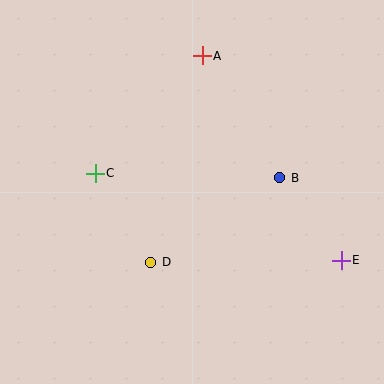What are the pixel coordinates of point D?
Point D is at (151, 262).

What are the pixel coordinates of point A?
Point A is at (202, 56).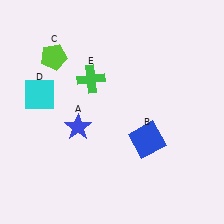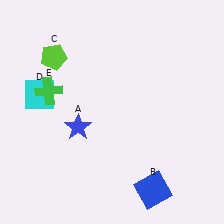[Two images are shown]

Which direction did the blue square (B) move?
The blue square (B) moved down.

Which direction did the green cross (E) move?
The green cross (E) moved left.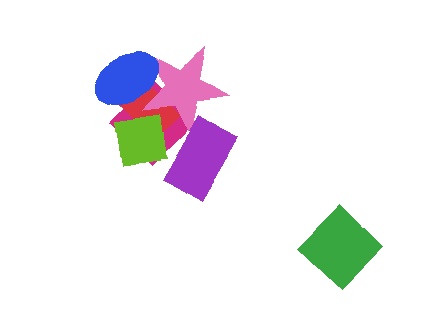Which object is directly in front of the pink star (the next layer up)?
The blue ellipse is directly in front of the pink star.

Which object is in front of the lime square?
The pink star is in front of the lime square.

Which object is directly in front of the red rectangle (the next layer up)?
The lime square is directly in front of the red rectangle.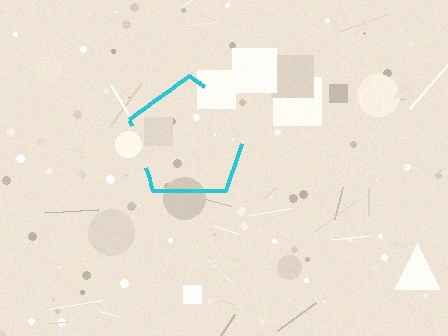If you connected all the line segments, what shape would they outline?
They would outline a pentagon.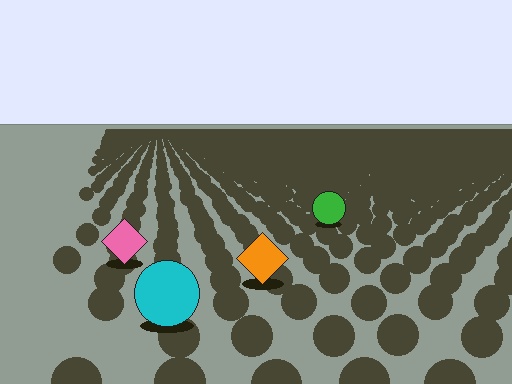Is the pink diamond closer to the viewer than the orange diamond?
No. The orange diamond is closer — you can tell from the texture gradient: the ground texture is coarser near it.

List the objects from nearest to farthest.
From nearest to farthest: the cyan circle, the orange diamond, the pink diamond, the green circle.